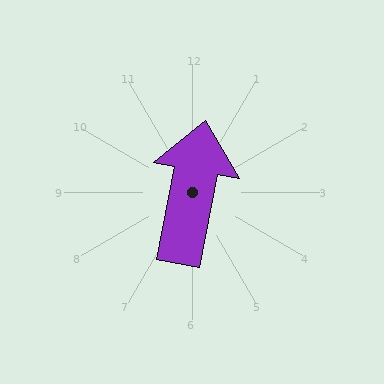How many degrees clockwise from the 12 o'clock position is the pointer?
Approximately 11 degrees.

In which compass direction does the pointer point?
North.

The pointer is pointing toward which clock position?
Roughly 12 o'clock.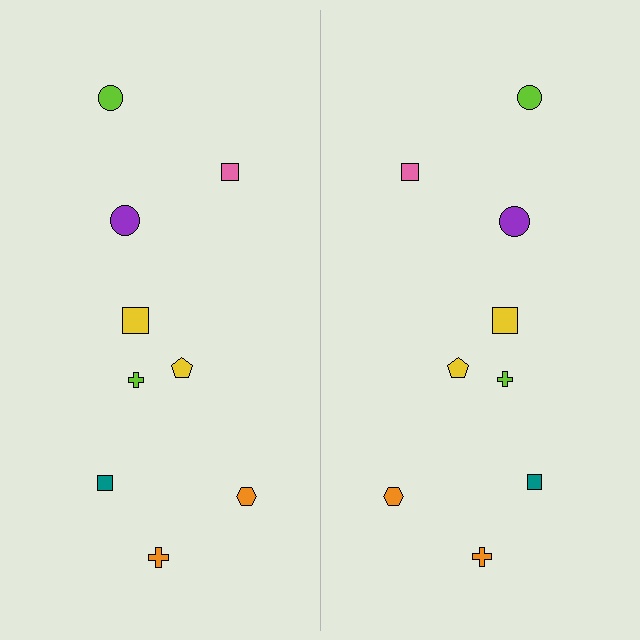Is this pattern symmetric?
Yes, this pattern has bilateral (reflection) symmetry.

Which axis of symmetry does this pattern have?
The pattern has a vertical axis of symmetry running through the center of the image.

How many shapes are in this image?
There are 18 shapes in this image.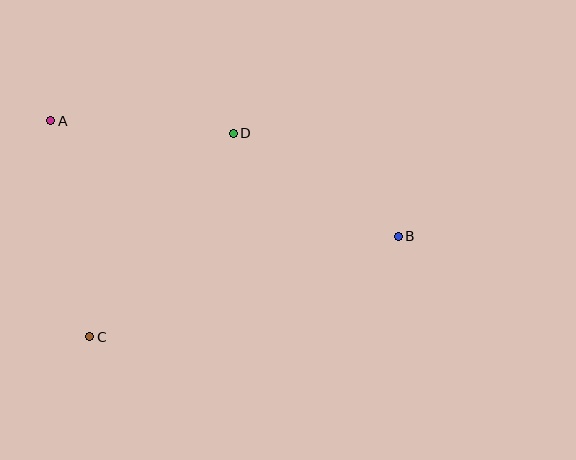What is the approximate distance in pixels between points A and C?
The distance between A and C is approximately 220 pixels.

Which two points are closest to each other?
Points A and D are closest to each other.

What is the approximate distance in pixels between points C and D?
The distance between C and D is approximately 249 pixels.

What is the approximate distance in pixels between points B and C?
The distance between B and C is approximately 324 pixels.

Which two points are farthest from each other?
Points A and B are farthest from each other.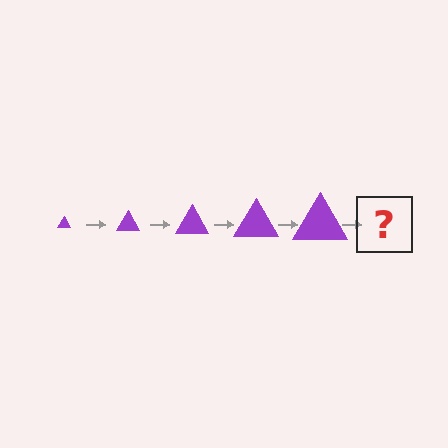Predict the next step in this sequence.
The next step is a purple triangle, larger than the previous one.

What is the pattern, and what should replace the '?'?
The pattern is that the triangle gets progressively larger each step. The '?' should be a purple triangle, larger than the previous one.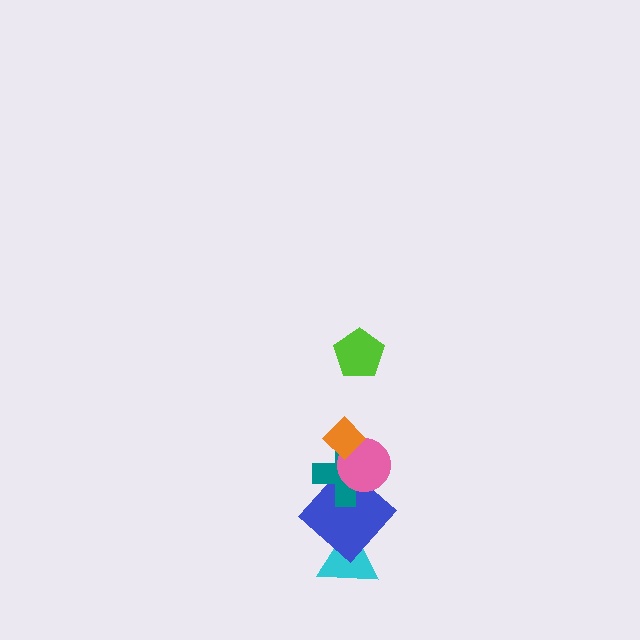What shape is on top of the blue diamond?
The teal cross is on top of the blue diamond.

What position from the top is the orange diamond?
The orange diamond is 2nd from the top.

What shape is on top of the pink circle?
The orange diamond is on top of the pink circle.